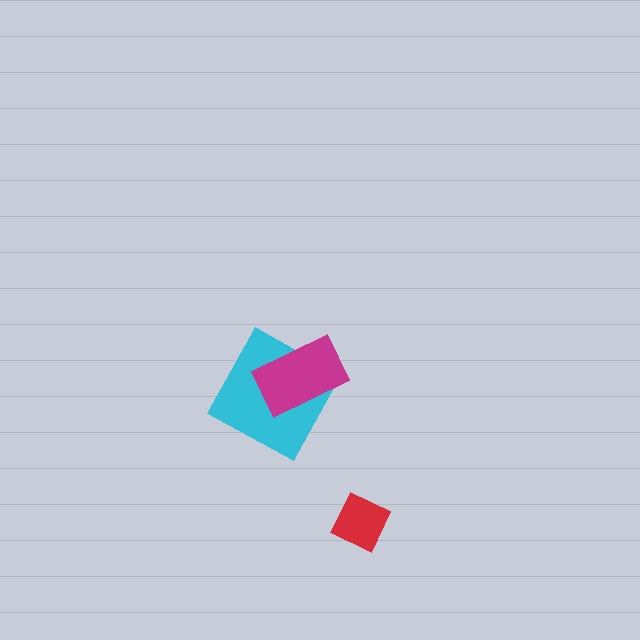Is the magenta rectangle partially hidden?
No, no other shape covers it.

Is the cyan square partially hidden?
Yes, it is partially covered by another shape.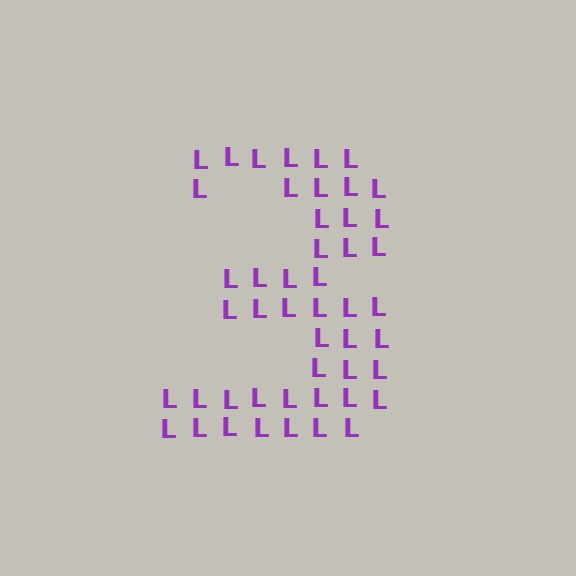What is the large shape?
The large shape is the digit 3.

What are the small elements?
The small elements are letter L's.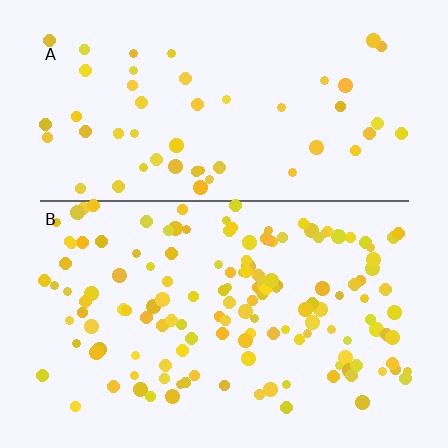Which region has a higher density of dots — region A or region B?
B (the bottom).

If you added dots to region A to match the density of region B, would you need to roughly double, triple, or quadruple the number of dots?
Approximately triple.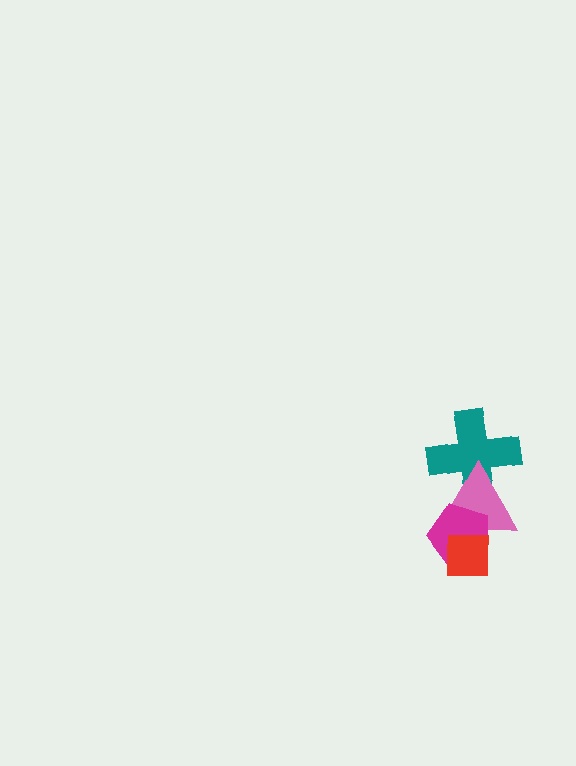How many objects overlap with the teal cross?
1 object overlaps with the teal cross.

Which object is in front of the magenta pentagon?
The red square is in front of the magenta pentagon.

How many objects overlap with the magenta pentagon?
2 objects overlap with the magenta pentagon.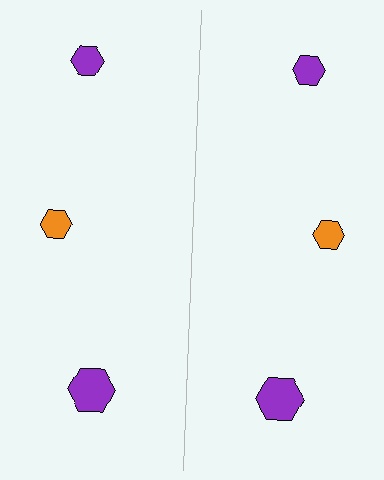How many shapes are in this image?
There are 6 shapes in this image.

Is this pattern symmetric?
Yes, this pattern has bilateral (reflection) symmetry.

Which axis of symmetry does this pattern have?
The pattern has a vertical axis of symmetry running through the center of the image.